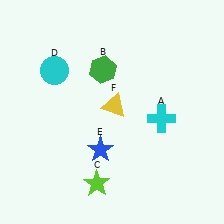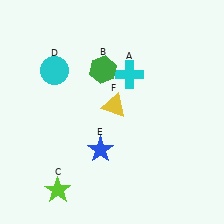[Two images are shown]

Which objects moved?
The objects that moved are: the cyan cross (A), the lime star (C).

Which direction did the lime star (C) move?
The lime star (C) moved left.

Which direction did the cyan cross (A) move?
The cyan cross (A) moved up.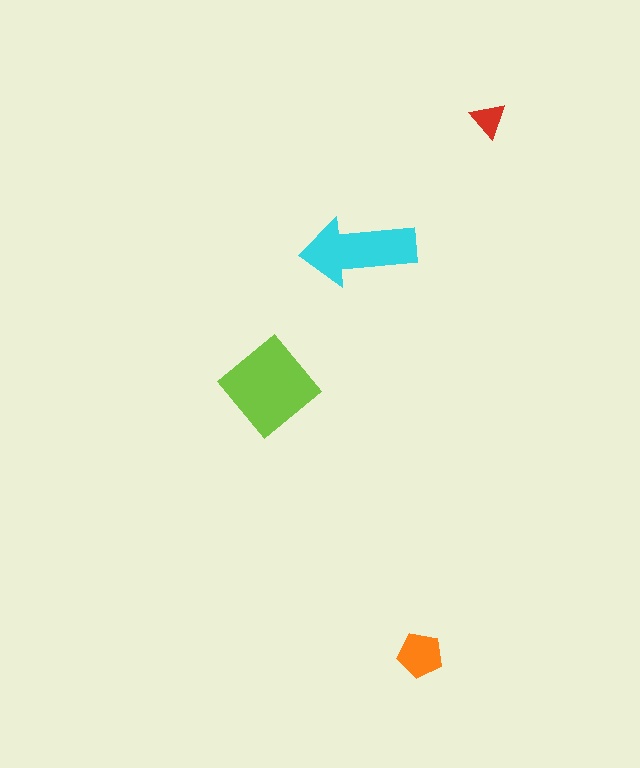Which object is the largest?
The lime diamond.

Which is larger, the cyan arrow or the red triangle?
The cyan arrow.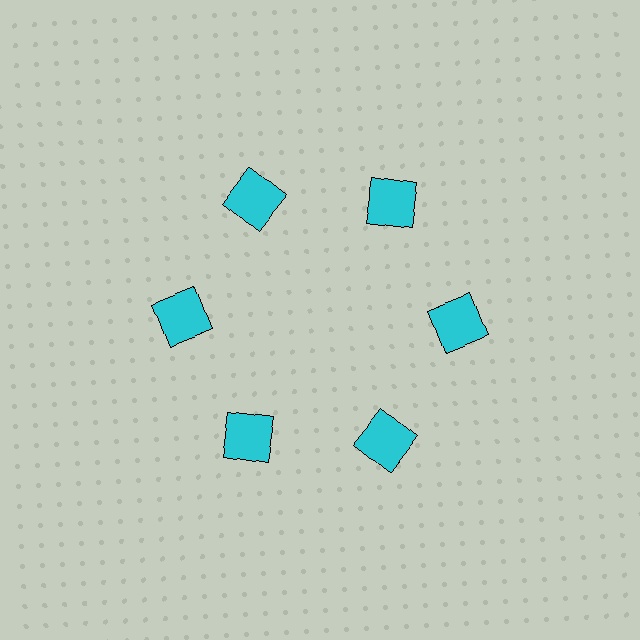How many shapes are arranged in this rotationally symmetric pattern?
There are 6 shapes, arranged in 6 groups of 1.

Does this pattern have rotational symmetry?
Yes, this pattern has 6-fold rotational symmetry. It looks the same after rotating 60 degrees around the center.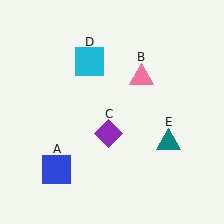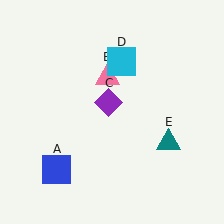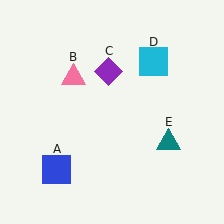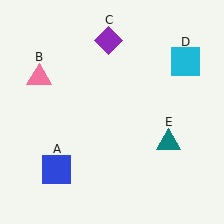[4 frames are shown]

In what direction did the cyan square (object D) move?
The cyan square (object D) moved right.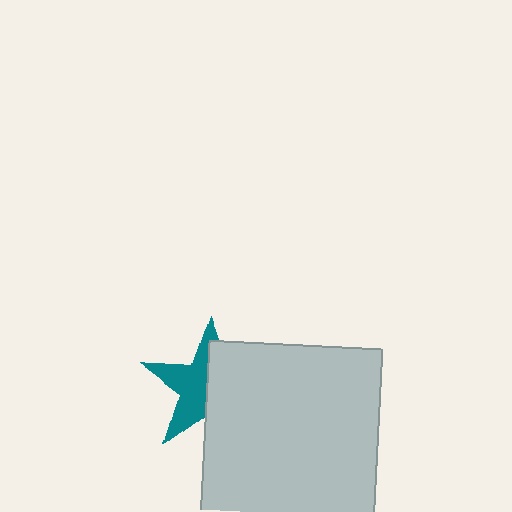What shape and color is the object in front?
The object in front is a light gray rectangle.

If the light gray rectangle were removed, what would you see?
You would see the complete teal star.